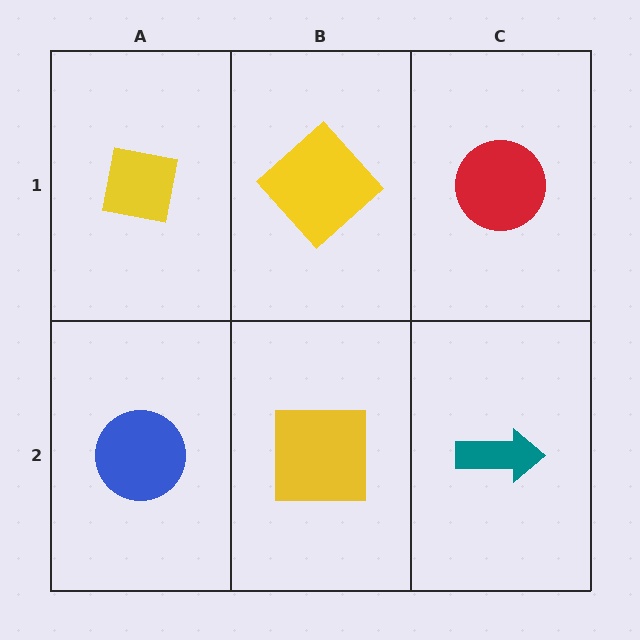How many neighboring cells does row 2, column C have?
2.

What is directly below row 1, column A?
A blue circle.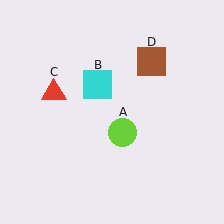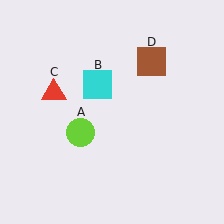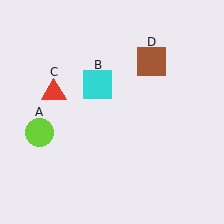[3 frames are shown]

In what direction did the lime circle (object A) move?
The lime circle (object A) moved left.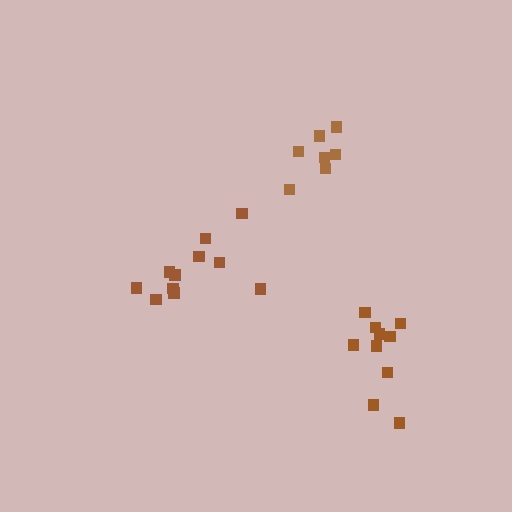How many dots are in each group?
Group 1: 11 dots, Group 2: 7 dots, Group 3: 11 dots (29 total).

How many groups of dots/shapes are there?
There are 3 groups.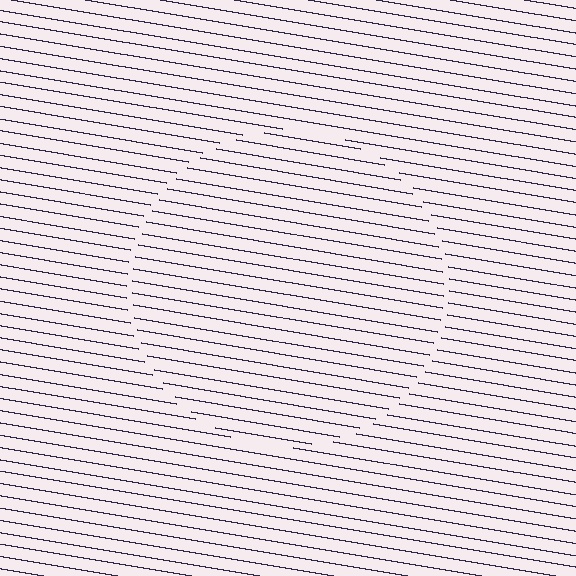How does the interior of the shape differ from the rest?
The interior of the shape contains the same grating, shifted by half a period — the contour is defined by the phase discontinuity where line-ends from the inner and outer gratings abut.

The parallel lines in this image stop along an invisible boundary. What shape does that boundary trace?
An illusory circle. The interior of the shape contains the same grating, shifted by half a period — the contour is defined by the phase discontinuity where line-ends from the inner and outer gratings abut.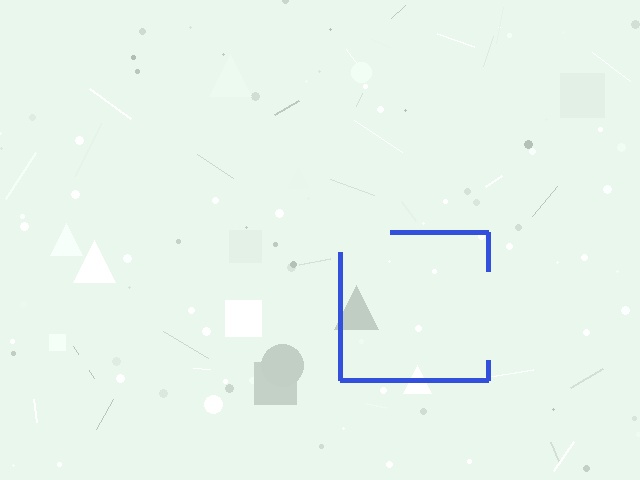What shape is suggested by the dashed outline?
The dashed outline suggests a square.